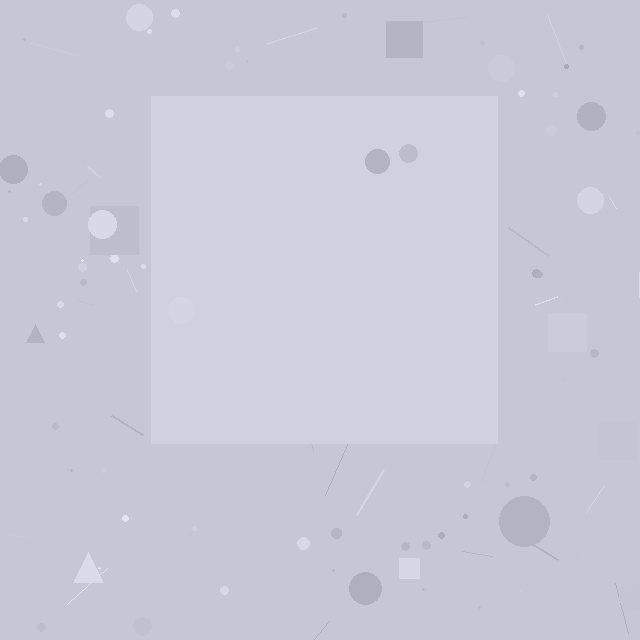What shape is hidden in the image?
A square is hidden in the image.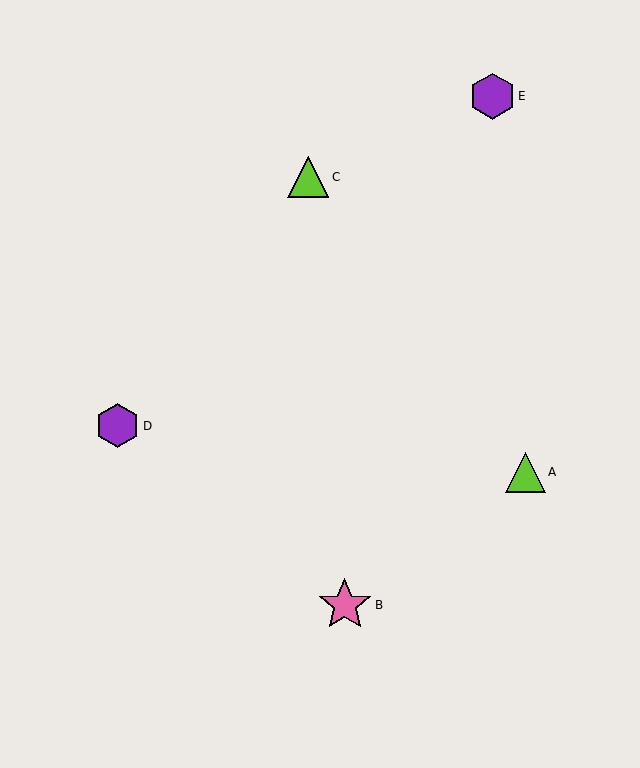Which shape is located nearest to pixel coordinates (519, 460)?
The lime triangle (labeled A) at (525, 472) is nearest to that location.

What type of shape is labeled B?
Shape B is a pink star.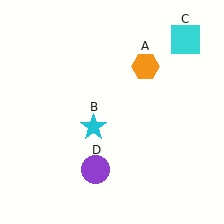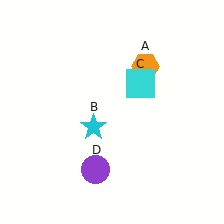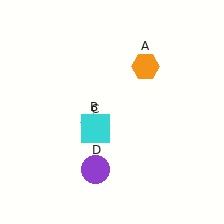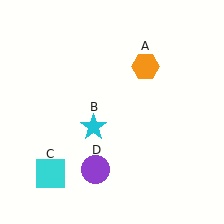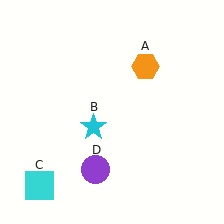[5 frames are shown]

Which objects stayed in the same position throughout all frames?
Orange hexagon (object A) and cyan star (object B) and purple circle (object D) remained stationary.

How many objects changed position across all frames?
1 object changed position: cyan square (object C).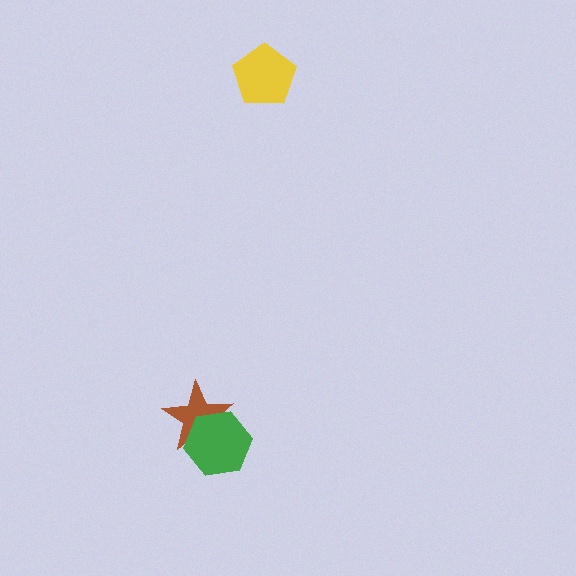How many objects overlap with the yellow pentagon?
0 objects overlap with the yellow pentagon.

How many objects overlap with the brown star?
1 object overlaps with the brown star.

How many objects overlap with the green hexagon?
1 object overlaps with the green hexagon.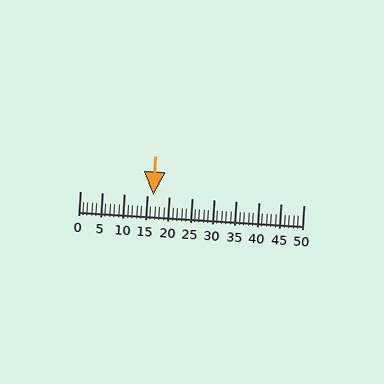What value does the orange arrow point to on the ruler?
The orange arrow points to approximately 16.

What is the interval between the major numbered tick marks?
The major tick marks are spaced 5 units apart.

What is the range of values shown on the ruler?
The ruler shows values from 0 to 50.